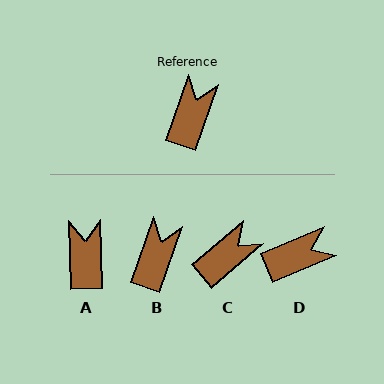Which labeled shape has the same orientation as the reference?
B.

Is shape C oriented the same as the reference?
No, it is off by about 30 degrees.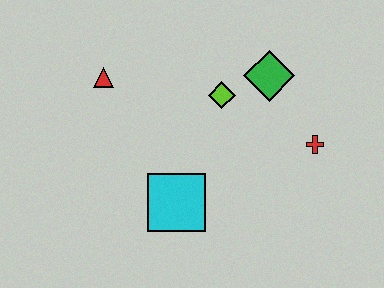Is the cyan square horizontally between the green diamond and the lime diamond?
No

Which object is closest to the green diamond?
The lime diamond is closest to the green diamond.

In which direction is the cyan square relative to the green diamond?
The cyan square is below the green diamond.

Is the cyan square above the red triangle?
No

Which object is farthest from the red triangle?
The red cross is farthest from the red triangle.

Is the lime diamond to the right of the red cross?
No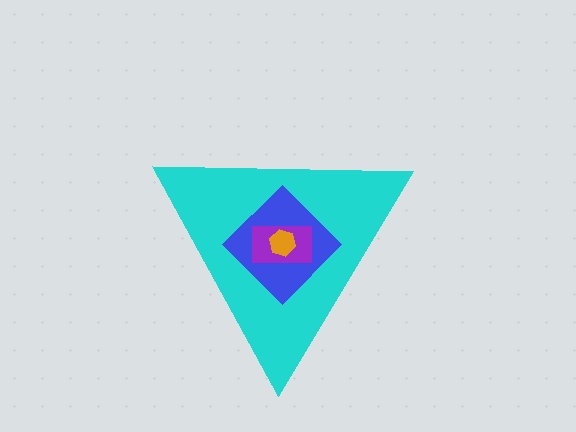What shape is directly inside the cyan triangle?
The blue diamond.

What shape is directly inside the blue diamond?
The purple rectangle.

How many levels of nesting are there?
4.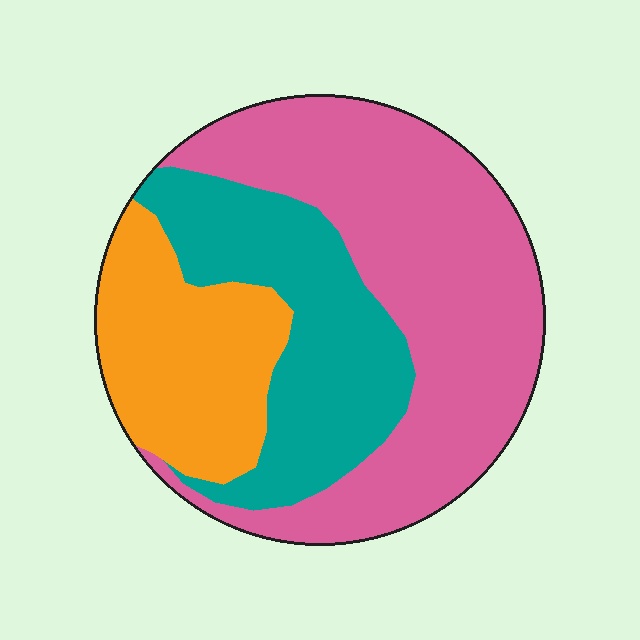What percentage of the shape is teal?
Teal takes up about one quarter (1/4) of the shape.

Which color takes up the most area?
Pink, at roughly 50%.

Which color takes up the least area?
Orange, at roughly 20%.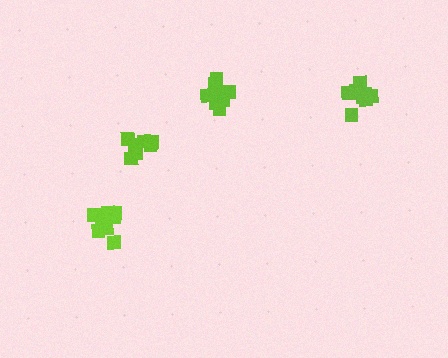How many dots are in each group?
Group 1: 8 dots, Group 2: 9 dots, Group 3: 9 dots, Group 4: 8 dots (34 total).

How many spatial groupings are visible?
There are 4 spatial groupings.